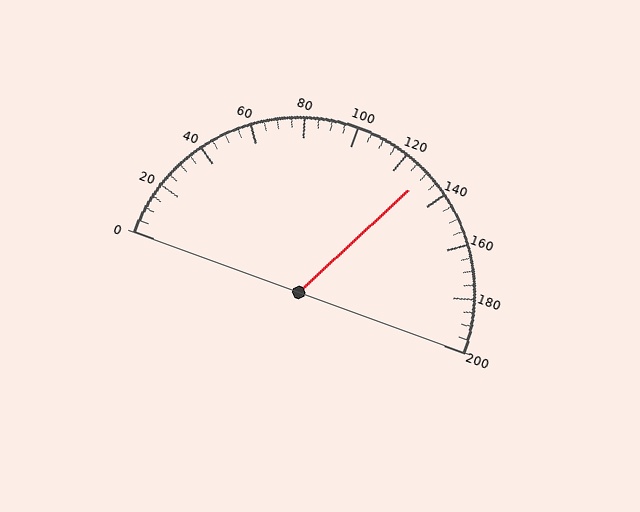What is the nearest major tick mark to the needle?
The nearest major tick mark is 120.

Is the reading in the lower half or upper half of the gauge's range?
The reading is in the upper half of the range (0 to 200).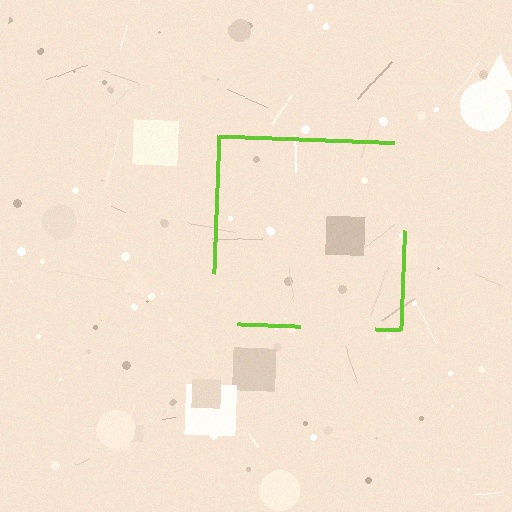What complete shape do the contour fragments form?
The contour fragments form a square.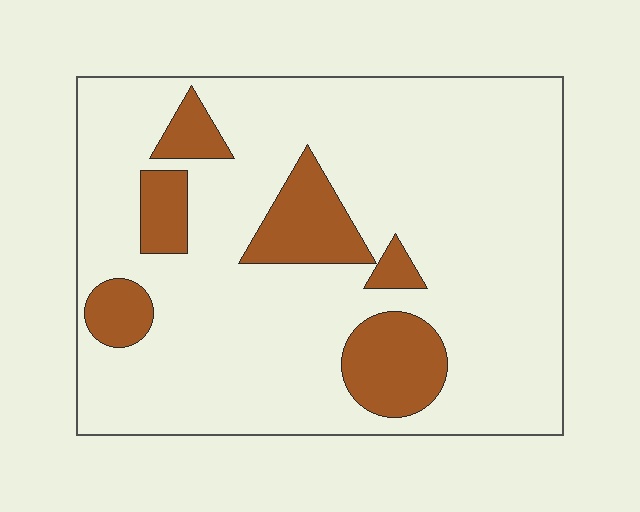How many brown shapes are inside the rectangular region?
6.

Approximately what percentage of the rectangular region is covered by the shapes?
Approximately 15%.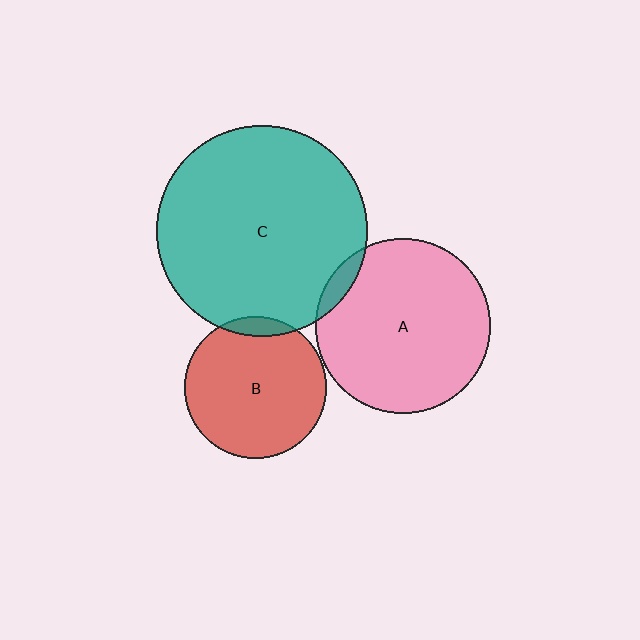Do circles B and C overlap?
Yes.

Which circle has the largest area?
Circle C (teal).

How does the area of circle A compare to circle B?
Approximately 1.5 times.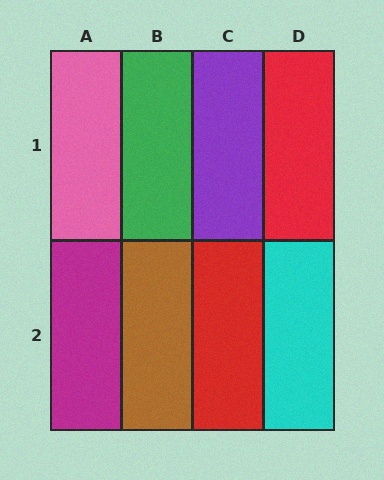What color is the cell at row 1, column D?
Red.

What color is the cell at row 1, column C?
Purple.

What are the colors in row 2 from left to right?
Magenta, brown, red, cyan.